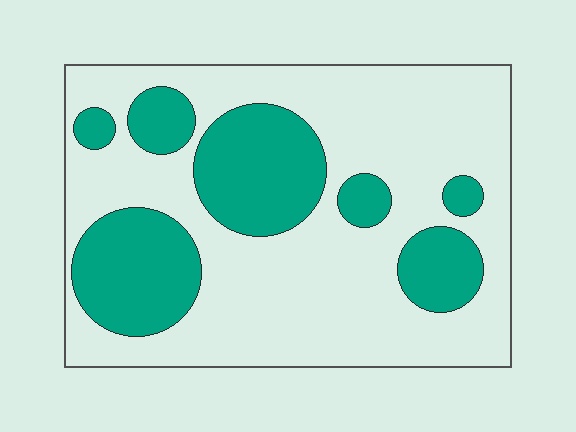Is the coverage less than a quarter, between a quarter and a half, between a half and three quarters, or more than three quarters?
Between a quarter and a half.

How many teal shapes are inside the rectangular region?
7.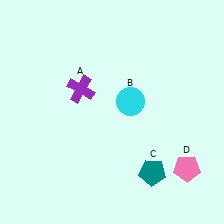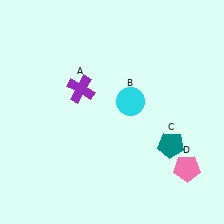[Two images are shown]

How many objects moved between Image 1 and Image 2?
1 object moved between the two images.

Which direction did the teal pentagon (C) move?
The teal pentagon (C) moved up.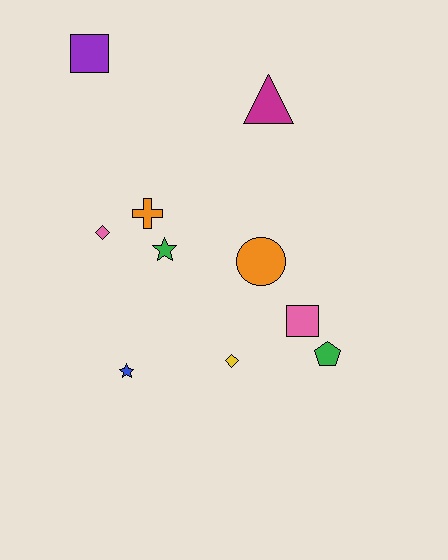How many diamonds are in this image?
There are 2 diamonds.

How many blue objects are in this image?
There is 1 blue object.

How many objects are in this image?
There are 10 objects.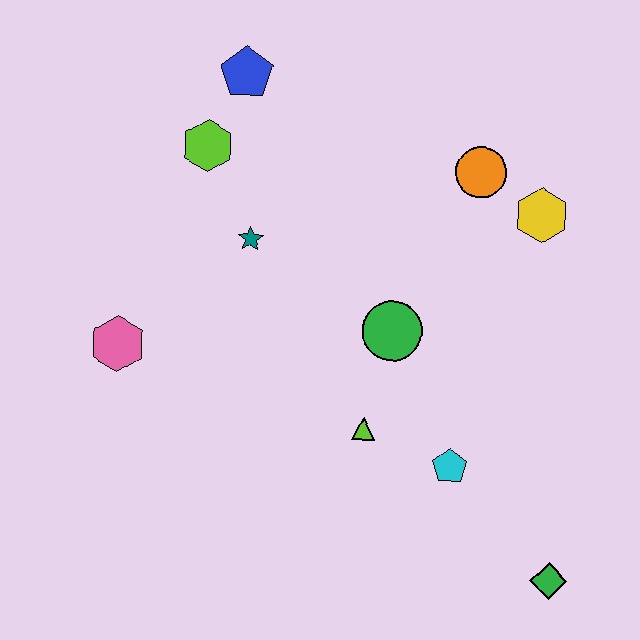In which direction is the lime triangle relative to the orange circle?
The lime triangle is below the orange circle.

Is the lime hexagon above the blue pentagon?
No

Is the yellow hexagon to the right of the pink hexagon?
Yes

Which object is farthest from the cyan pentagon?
The blue pentagon is farthest from the cyan pentagon.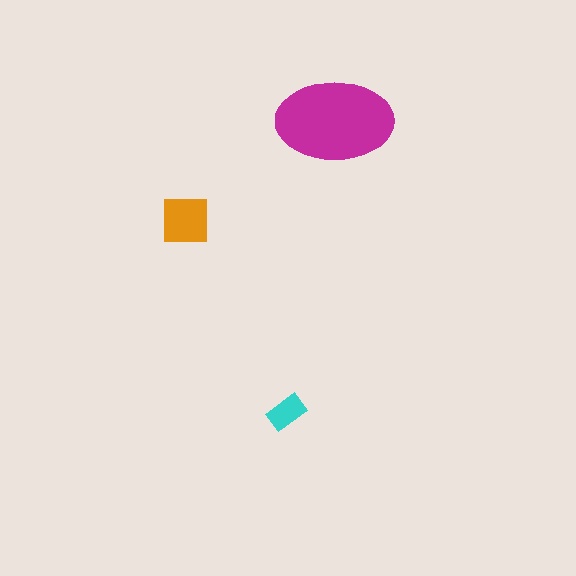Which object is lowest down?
The cyan rectangle is bottommost.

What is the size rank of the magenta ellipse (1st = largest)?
1st.